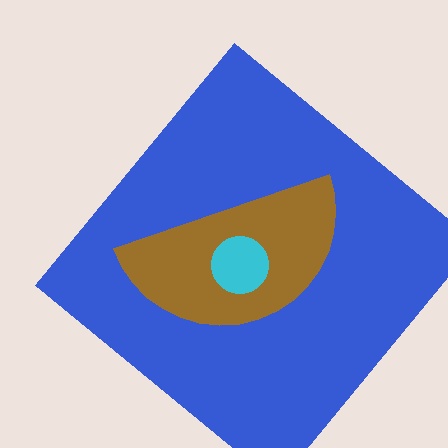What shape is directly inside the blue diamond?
The brown semicircle.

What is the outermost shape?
The blue diamond.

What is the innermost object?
The cyan circle.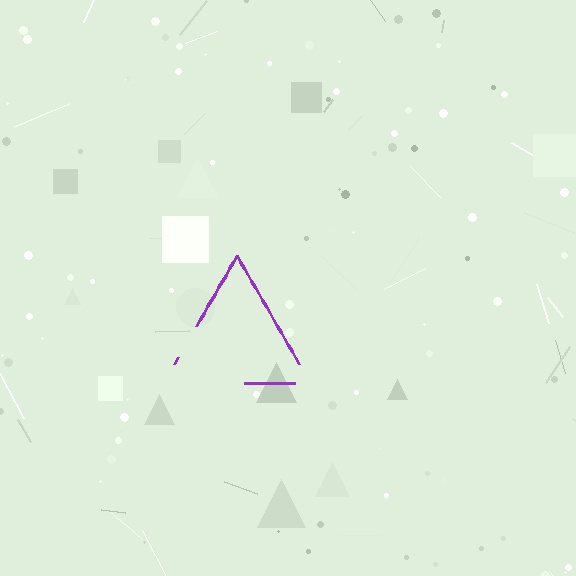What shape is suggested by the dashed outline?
The dashed outline suggests a triangle.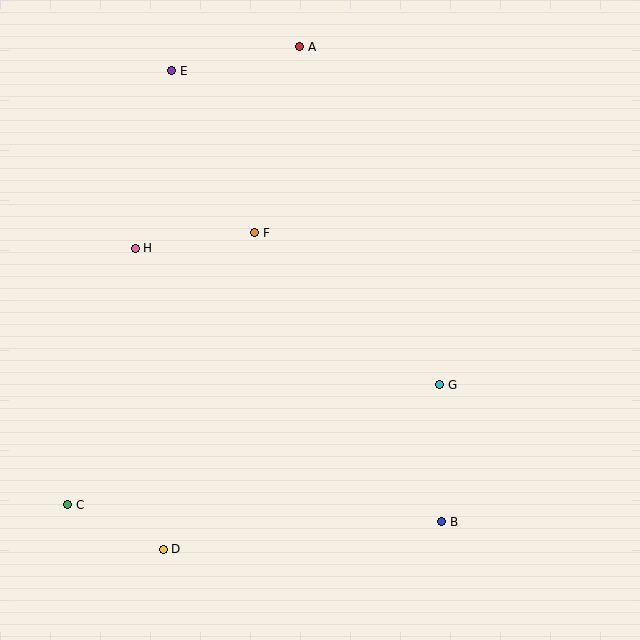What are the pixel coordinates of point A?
Point A is at (300, 47).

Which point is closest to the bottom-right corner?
Point B is closest to the bottom-right corner.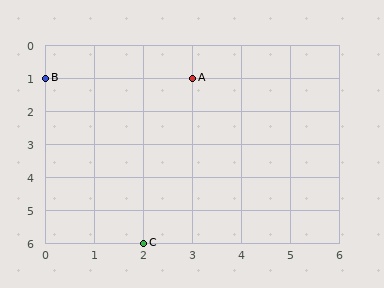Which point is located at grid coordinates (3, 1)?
Point A is at (3, 1).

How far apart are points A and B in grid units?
Points A and B are 3 columns apart.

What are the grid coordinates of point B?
Point B is at grid coordinates (0, 1).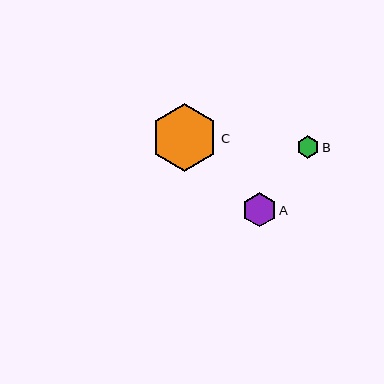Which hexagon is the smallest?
Hexagon B is the smallest with a size of approximately 22 pixels.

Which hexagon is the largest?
Hexagon C is the largest with a size of approximately 68 pixels.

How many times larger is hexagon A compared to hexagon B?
Hexagon A is approximately 1.5 times the size of hexagon B.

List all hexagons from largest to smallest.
From largest to smallest: C, A, B.